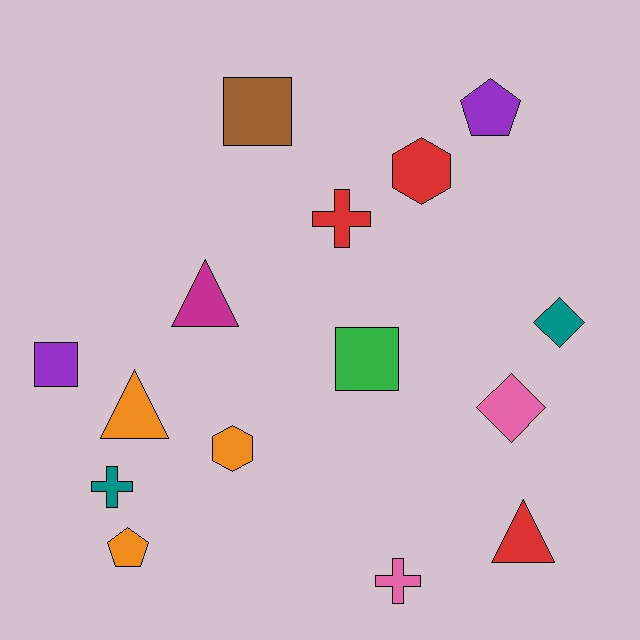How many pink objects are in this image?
There are 2 pink objects.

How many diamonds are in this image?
There are 2 diamonds.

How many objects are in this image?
There are 15 objects.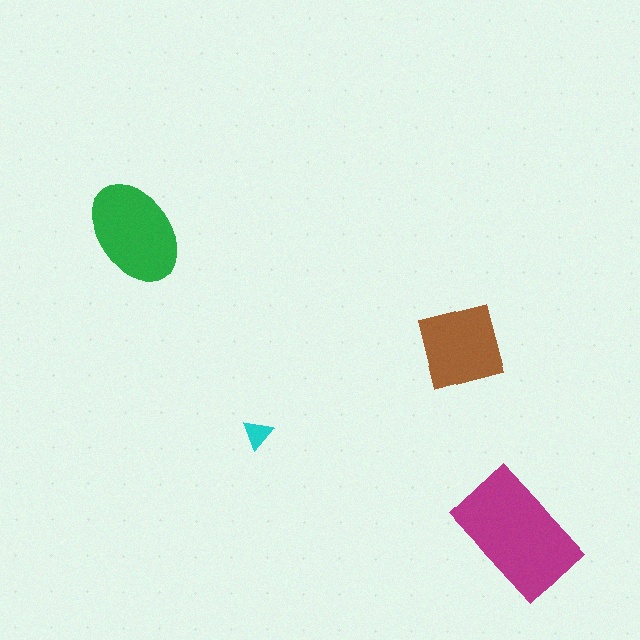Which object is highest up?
The green ellipse is topmost.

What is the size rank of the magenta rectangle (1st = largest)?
1st.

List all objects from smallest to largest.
The cyan triangle, the brown square, the green ellipse, the magenta rectangle.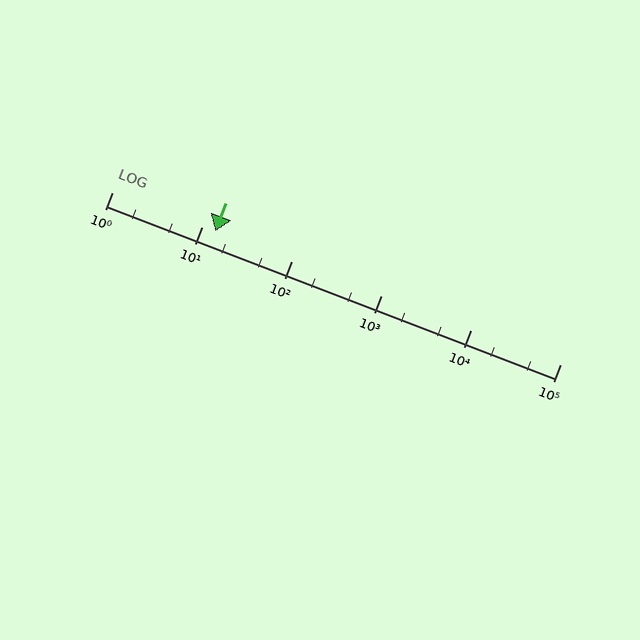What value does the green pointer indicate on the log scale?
The pointer indicates approximately 14.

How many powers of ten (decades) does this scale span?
The scale spans 5 decades, from 1 to 100000.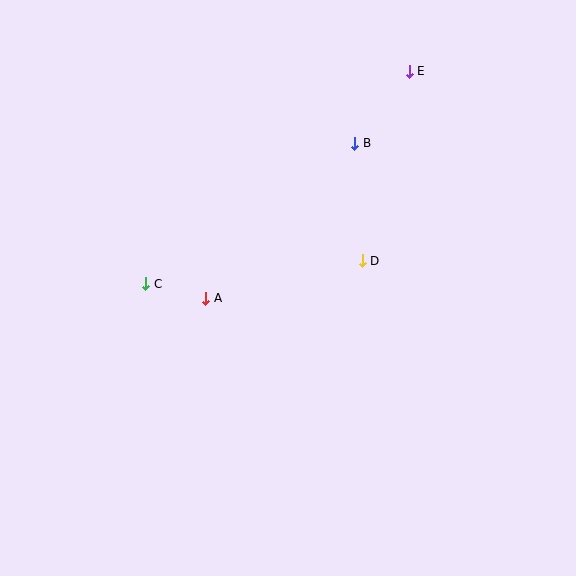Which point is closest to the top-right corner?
Point E is closest to the top-right corner.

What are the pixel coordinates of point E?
Point E is at (409, 71).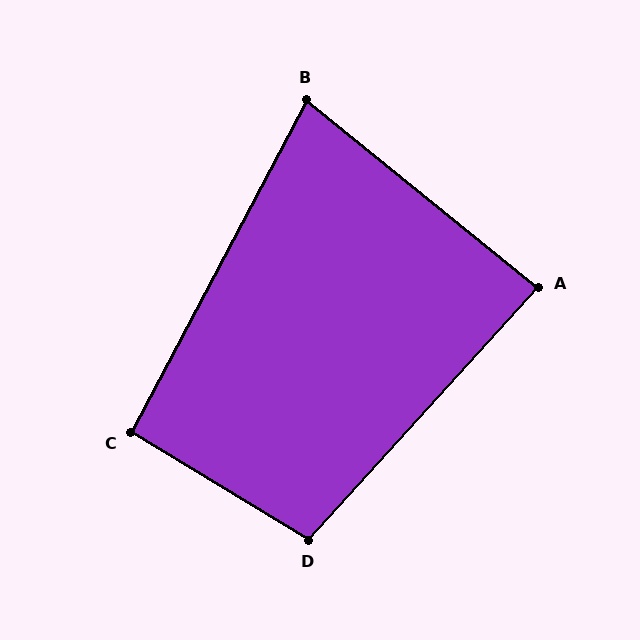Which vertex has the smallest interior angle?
B, at approximately 79 degrees.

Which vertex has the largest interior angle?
D, at approximately 101 degrees.